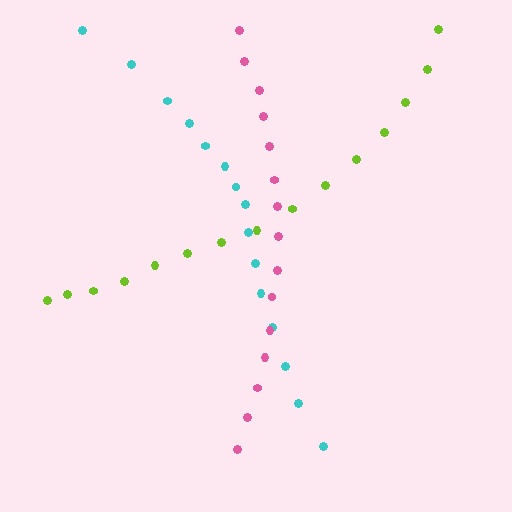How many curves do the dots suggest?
There are 3 distinct paths.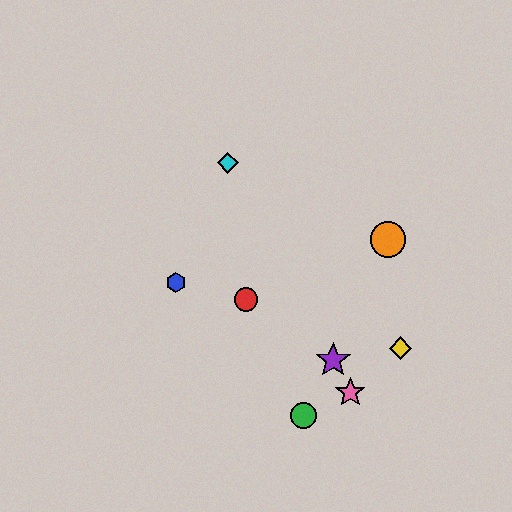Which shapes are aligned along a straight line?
The purple star, the cyan diamond, the pink star are aligned along a straight line.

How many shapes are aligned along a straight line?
3 shapes (the purple star, the cyan diamond, the pink star) are aligned along a straight line.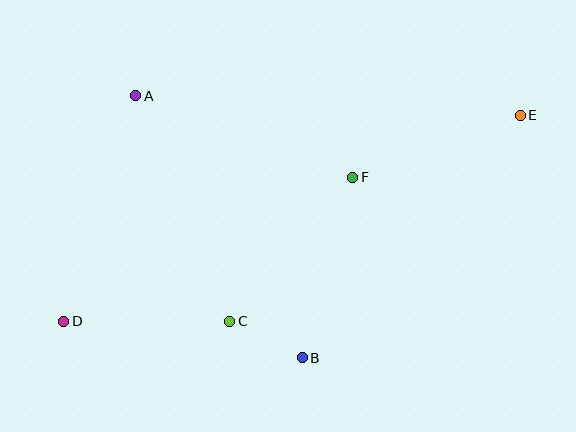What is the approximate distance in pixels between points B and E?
The distance between B and E is approximately 326 pixels.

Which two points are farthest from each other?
Points D and E are farthest from each other.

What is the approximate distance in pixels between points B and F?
The distance between B and F is approximately 188 pixels.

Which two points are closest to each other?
Points B and C are closest to each other.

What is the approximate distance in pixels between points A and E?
The distance between A and E is approximately 385 pixels.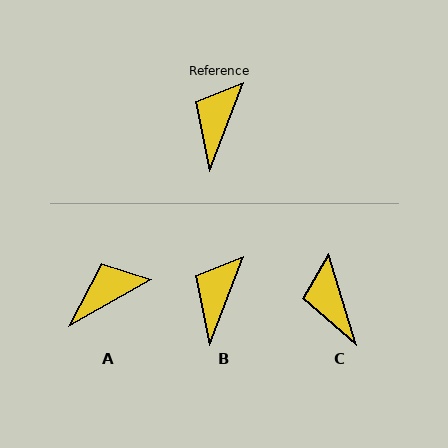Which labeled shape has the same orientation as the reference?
B.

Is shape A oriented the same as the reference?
No, it is off by about 39 degrees.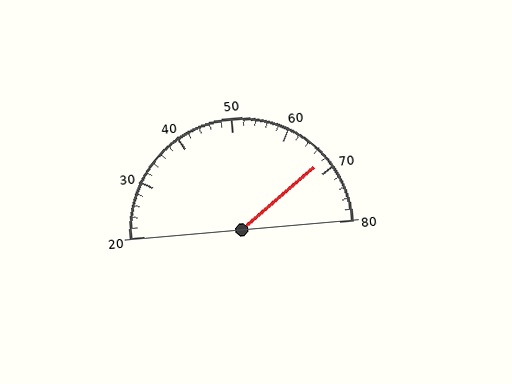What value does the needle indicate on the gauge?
The needle indicates approximately 68.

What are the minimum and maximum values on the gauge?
The gauge ranges from 20 to 80.